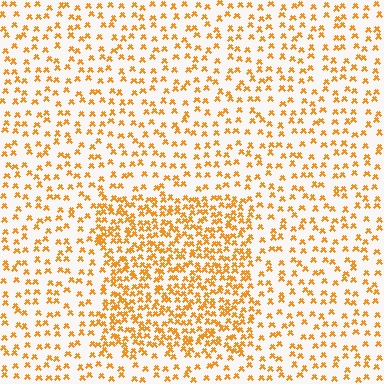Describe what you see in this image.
The image contains small orange elements arranged at two different densities. A rectangle-shaped region is visible where the elements are more densely packed than the surrounding area.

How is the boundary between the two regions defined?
The boundary is defined by a change in element density (approximately 2.2x ratio). All elements are the same color, size, and shape.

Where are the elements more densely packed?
The elements are more densely packed inside the rectangle boundary.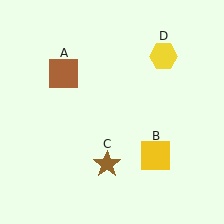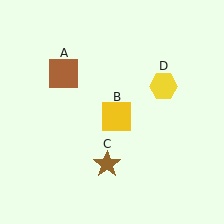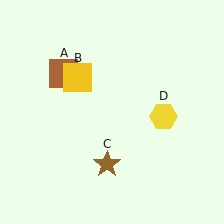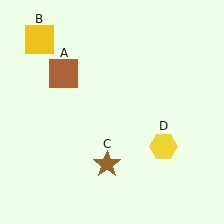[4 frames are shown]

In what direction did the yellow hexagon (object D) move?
The yellow hexagon (object D) moved down.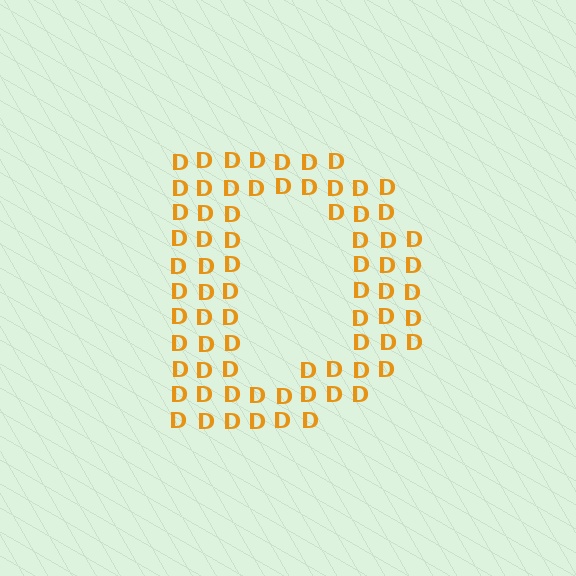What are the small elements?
The small elements are letter D's.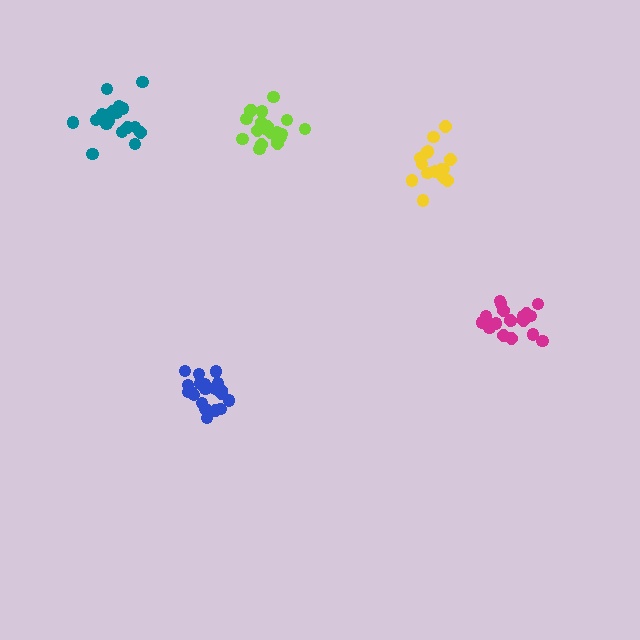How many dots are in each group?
Group 1: 16 dots, Group 2: 21 dots, Group 3: 21 dots, Group 4: 18 dots, Group 5: 20 dots (96 total).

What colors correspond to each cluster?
The clusters are colored: yellow, blue, lime, magenta, teal.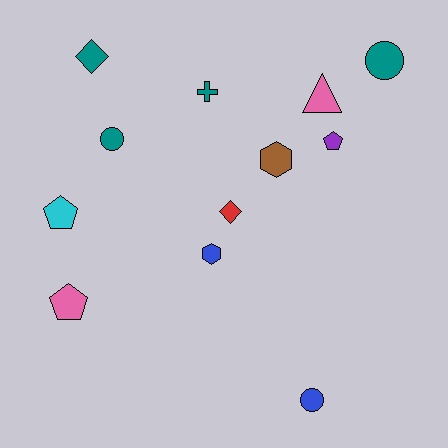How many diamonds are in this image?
There are 2 diamonds.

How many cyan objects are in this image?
There is 1 cyan object.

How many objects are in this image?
There are 12 objects.